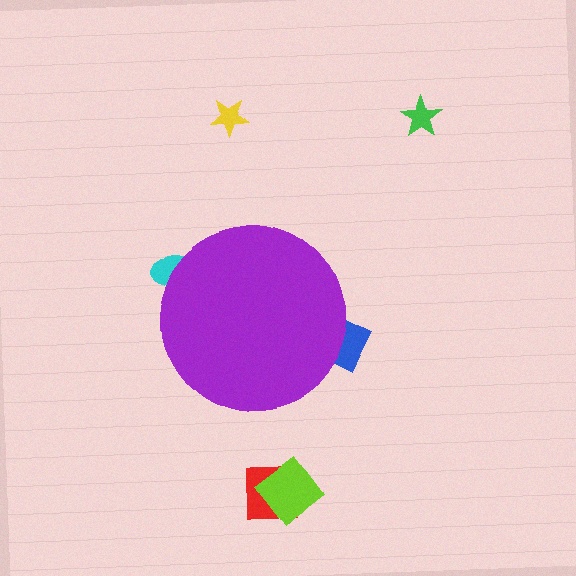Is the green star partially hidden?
No, the green star is fully visible.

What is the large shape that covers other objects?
A purple circle.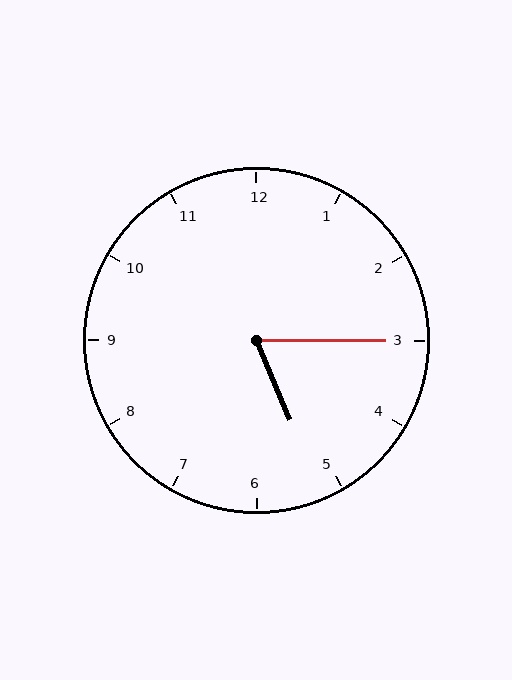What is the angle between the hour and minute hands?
Approximately 68 degrees.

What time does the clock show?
5:15.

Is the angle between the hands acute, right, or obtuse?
It is acute.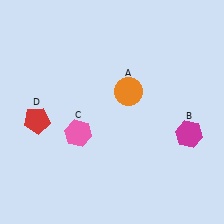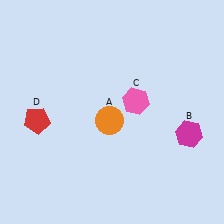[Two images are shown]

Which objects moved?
The objects that moved are: the orange circle (A), the pink hexagon (C).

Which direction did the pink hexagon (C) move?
The pink hexagon (C) moved right.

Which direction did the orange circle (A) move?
The orange circle (A) moved down.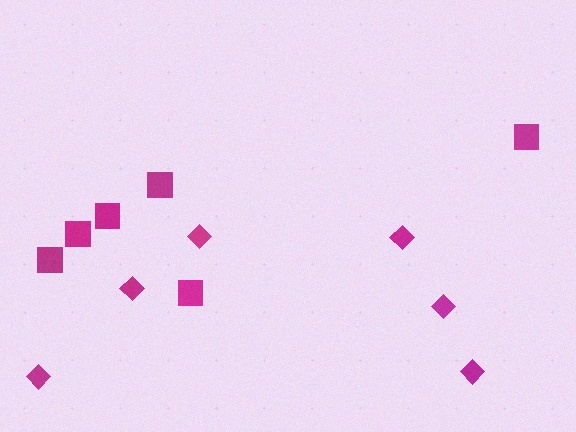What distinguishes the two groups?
There are 2 groups: one group of squares (6) and one group of diamonds (6).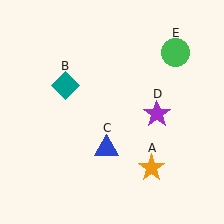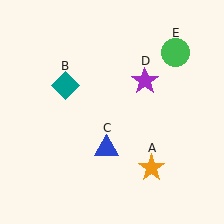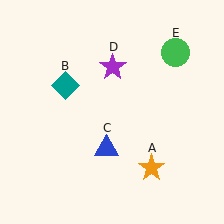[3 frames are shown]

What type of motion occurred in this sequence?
The purple star (object D) rotated counterclockwise around the center of the scene.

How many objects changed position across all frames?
1 object changed position: purple star (object D).